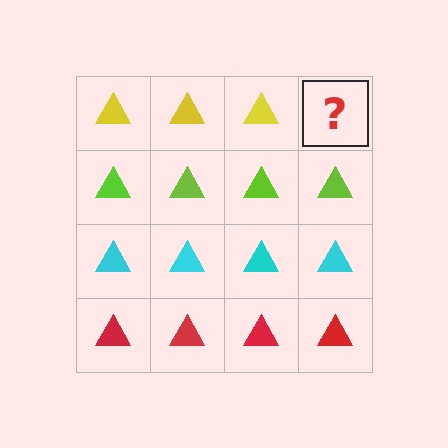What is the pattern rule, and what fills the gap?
The rule is that each row has a consistent color. The gap should be filled with a yellow triangle.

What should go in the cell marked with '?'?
The missing cell should contain a yellow triangle.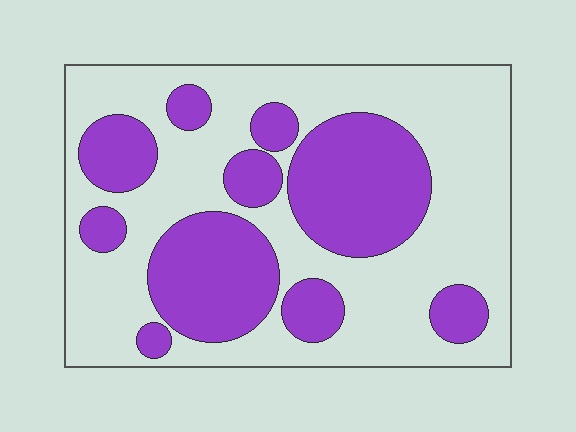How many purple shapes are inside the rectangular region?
10.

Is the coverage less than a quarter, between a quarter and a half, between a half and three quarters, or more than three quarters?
Between a quarter and a half.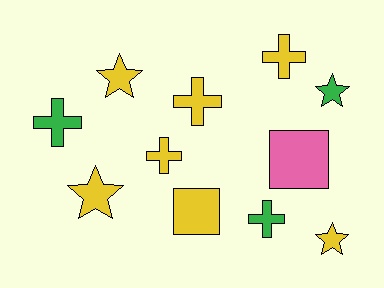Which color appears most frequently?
Yellow, with 7 objects.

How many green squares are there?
There are no green squares.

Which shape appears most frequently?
Cross, with 5 objects.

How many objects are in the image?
There are 11 objects.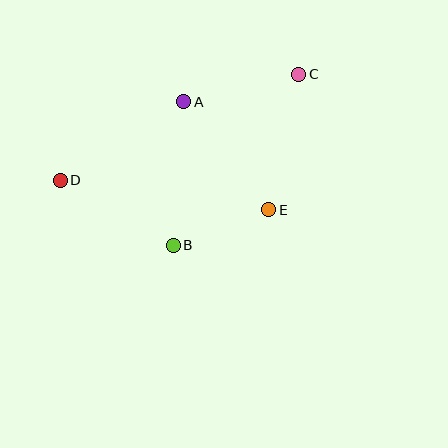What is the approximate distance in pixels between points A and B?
The distance between A and B is approximately 144 pixels.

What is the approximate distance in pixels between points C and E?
The distance between C and E is approximately 139 pixels.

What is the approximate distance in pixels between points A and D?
The distance between A and D is approximately 146 pixels.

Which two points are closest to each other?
Points B and E are closest to each other.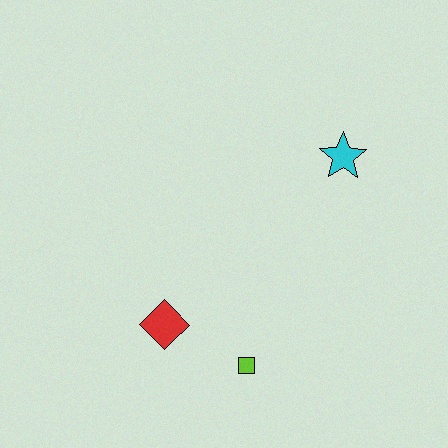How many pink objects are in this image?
There are no pink objects.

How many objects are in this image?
There are 3 objects.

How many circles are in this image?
There are no circles.